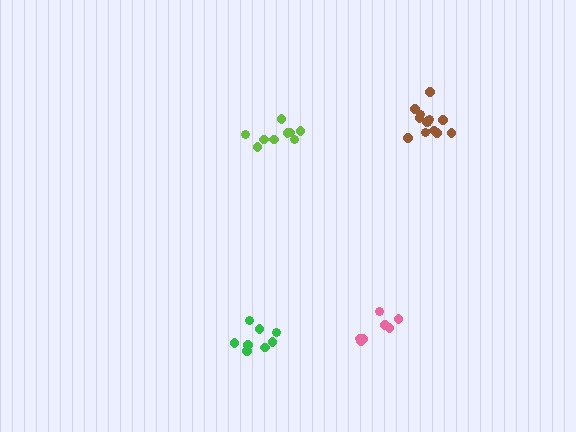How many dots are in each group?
Group 1: 7 dots, Group 2: 13 dots, Group 3: 8 dots, Group 4: 9 dots (37 total).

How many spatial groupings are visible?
There are 4 spatial groupings.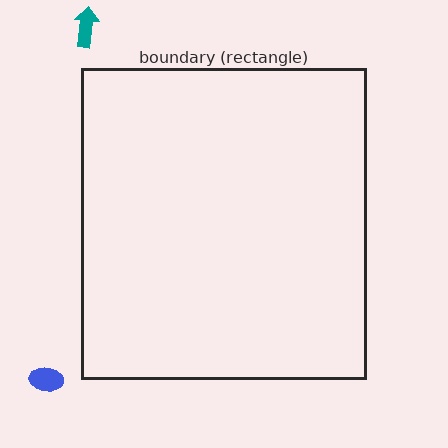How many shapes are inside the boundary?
0 inside, 2 outside.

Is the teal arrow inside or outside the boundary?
Outside.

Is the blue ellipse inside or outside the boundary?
Outside.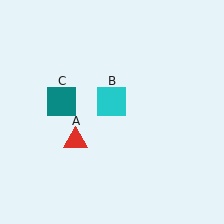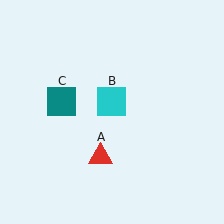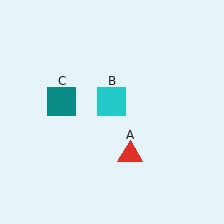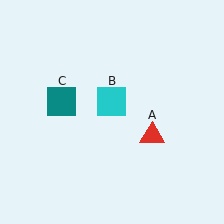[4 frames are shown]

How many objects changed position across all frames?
1 object changed position: red triangle (object A).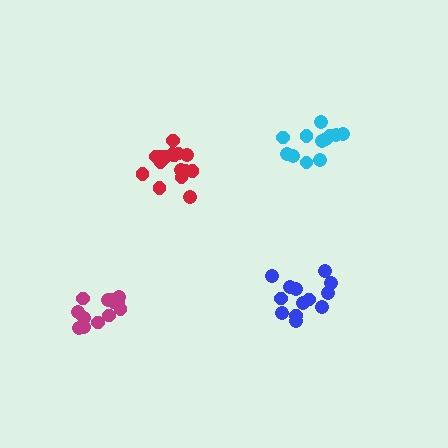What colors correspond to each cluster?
The clusters are colored: blue, magenta, cyan, red.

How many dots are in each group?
Group 1: 13 dots, Group 2: 13 dots, Group 3: 12 dots, Group 4: 16 dots (54 total).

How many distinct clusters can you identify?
There are 4 distinct clusters.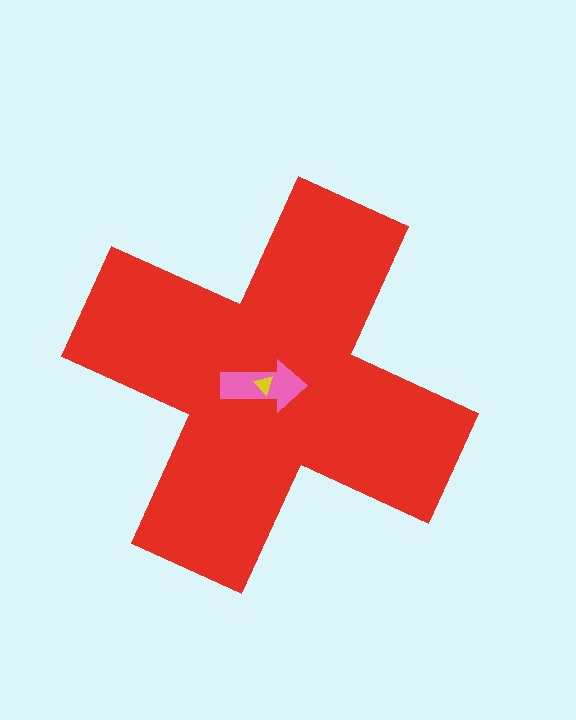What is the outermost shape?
The red cross.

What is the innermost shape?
The yellow triangle.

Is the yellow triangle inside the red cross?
Yes.